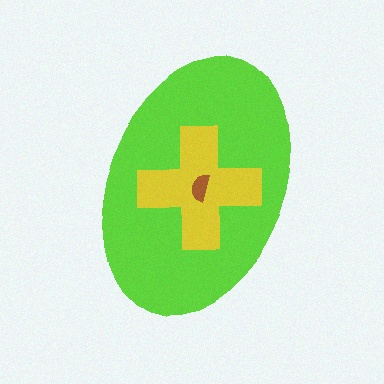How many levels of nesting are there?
3.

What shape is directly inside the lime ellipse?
The yellow cross.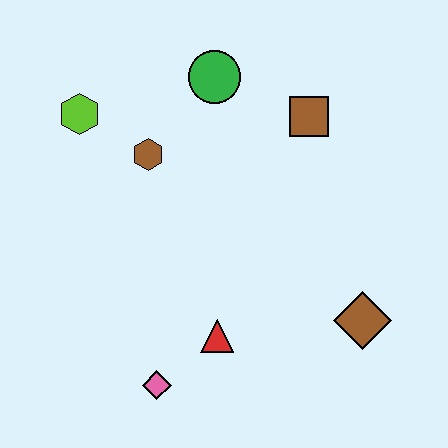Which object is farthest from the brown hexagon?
The brown diamond is farthest from the brown hexagon.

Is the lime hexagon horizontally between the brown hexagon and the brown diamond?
No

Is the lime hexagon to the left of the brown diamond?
Yes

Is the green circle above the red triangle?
Yes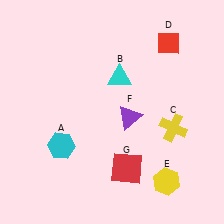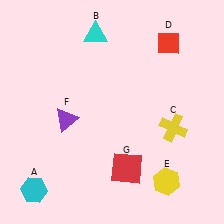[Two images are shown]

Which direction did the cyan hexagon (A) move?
The cyan hexagon (A) moved down.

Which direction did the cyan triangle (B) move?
The cyan triangle (B) moved up.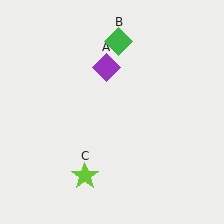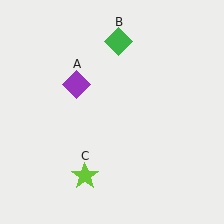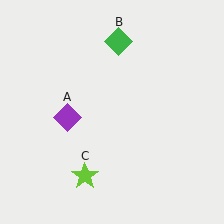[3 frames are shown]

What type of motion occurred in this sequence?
The purple diamond (object A) rotated counterclockwise around the center of the scene.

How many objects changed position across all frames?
1 object changed position: purple diamond (object A).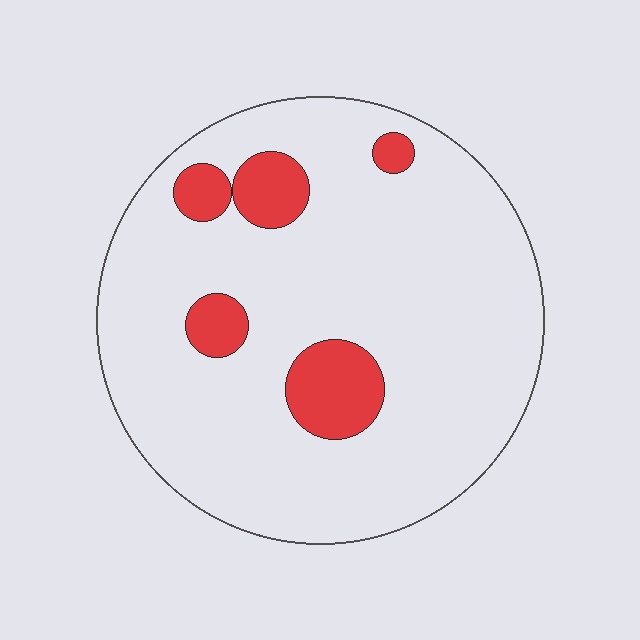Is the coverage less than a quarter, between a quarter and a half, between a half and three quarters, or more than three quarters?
Less than a quarter.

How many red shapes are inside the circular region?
5.